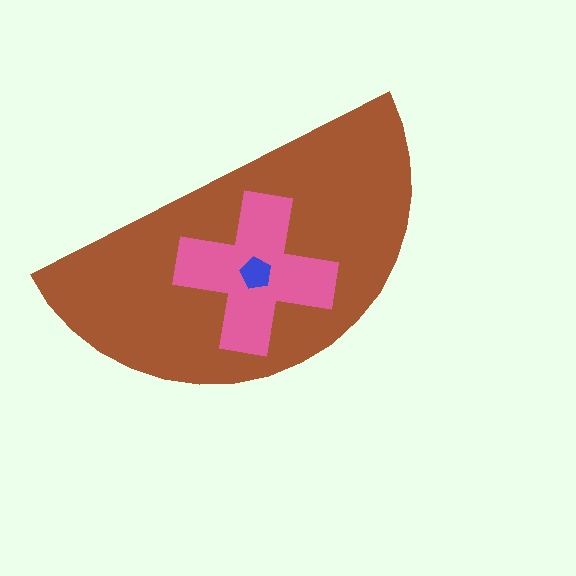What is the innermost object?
The blue pentagon.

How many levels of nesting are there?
3.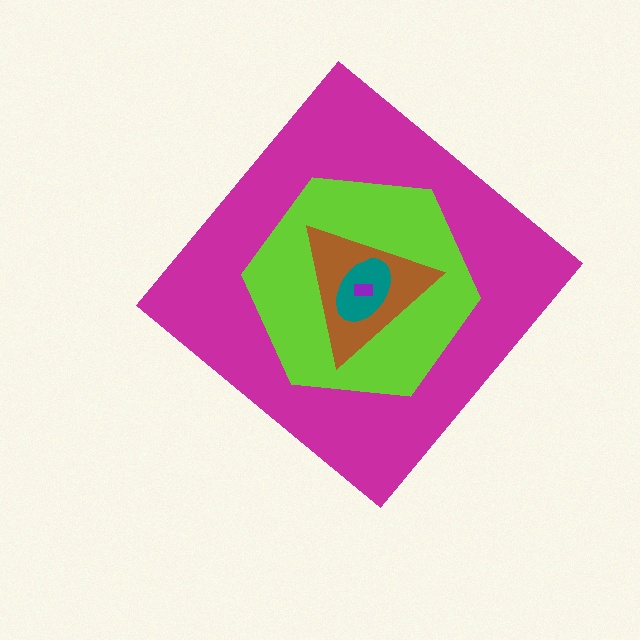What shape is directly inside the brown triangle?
The teal ellipse.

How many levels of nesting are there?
5.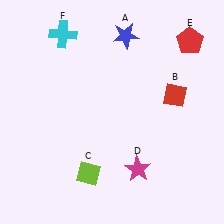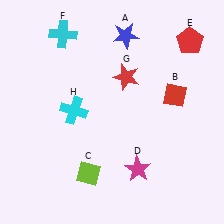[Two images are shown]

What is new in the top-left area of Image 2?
A cyan cross (H) was added in the top-left area of Image 2.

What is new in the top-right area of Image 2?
A red star (G) was added in the top-right area of Image 2.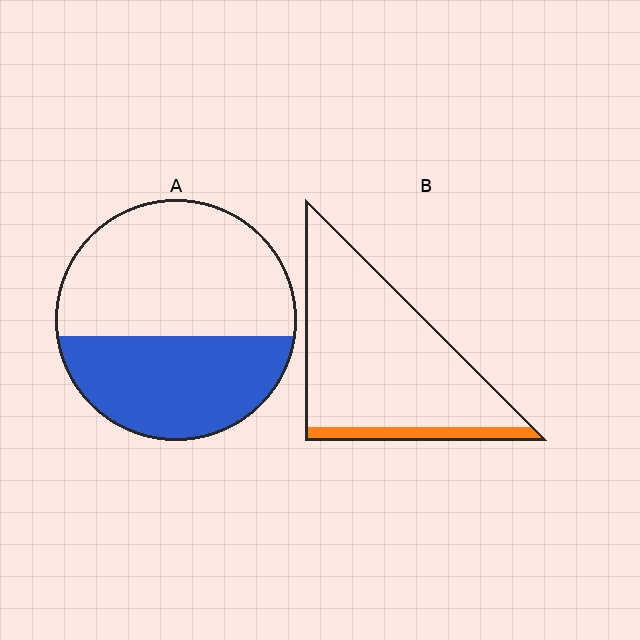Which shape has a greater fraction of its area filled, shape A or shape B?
Shape A.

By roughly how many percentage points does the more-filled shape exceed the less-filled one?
By roughly 30 percentage points (A over B).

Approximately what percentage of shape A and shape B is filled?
A is approximately 40% and B is approximately 10%.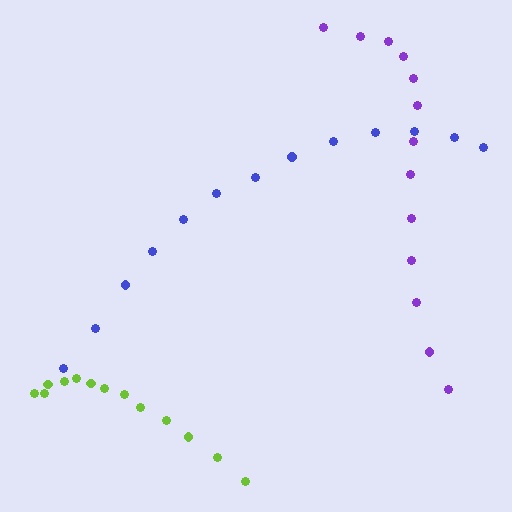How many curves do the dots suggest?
There are 3 distinct paths.